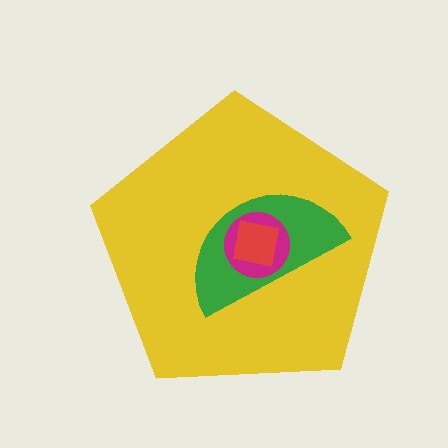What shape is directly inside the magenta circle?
The red square.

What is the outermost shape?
The yellow pentagon.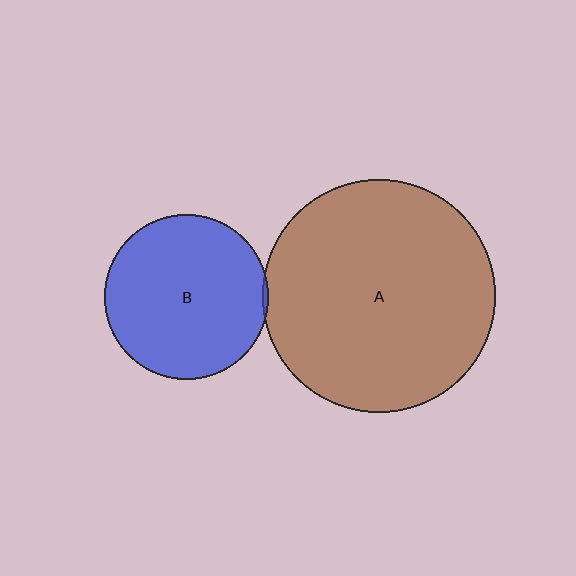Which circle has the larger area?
Circle A (brown).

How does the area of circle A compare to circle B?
Approximately 2.0 times.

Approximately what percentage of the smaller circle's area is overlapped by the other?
Approximately 5%.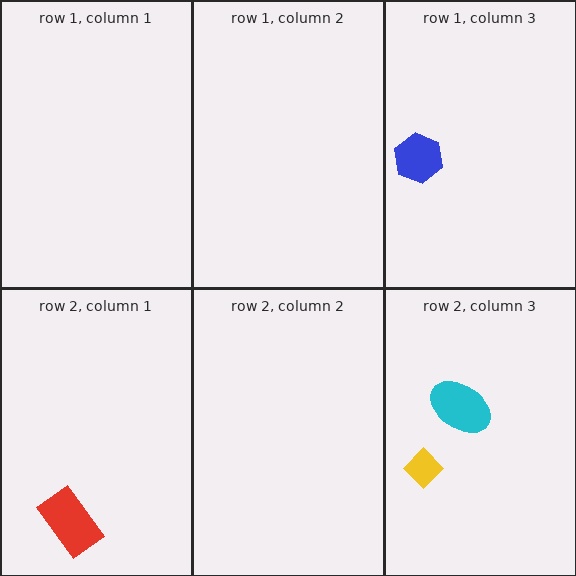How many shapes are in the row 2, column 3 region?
2.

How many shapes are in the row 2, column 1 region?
1.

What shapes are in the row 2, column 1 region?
The red rectangle.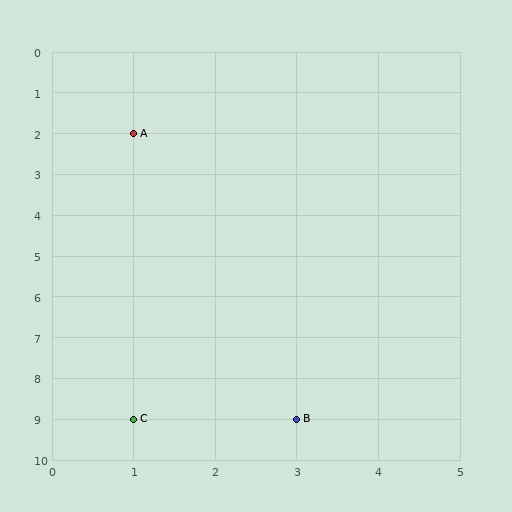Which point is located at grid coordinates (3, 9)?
Point B is at (3, 9).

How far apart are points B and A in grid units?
Points B and A are 2 columns and 7 rows apart (about 7.3 grid units diagonally).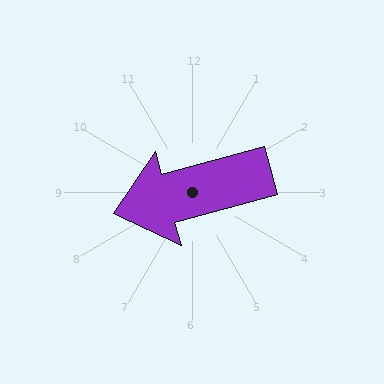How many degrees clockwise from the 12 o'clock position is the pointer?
Approximately 255 degrees.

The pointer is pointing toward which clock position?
Roughly 8 o'clock.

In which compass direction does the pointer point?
West.